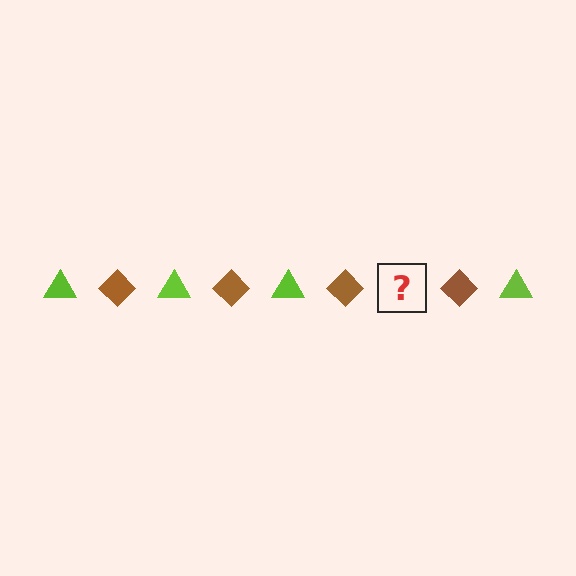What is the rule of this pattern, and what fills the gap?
The rule is that the pattern alternates between lime triangle and brown diamond. The gap should be filled with a lime triangle.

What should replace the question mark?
The question mark should be replaced with a lime triangle.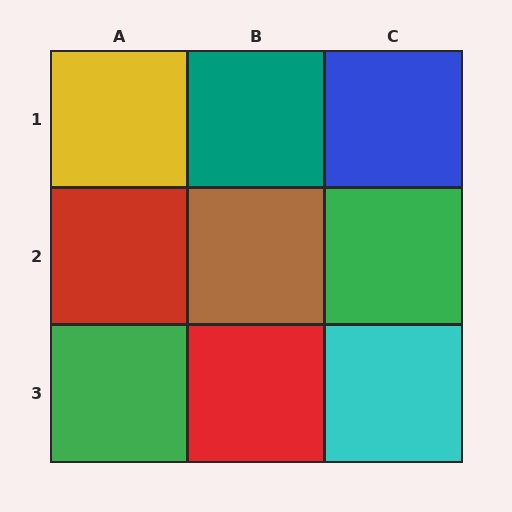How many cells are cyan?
1 cell is cyan.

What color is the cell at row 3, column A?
Green.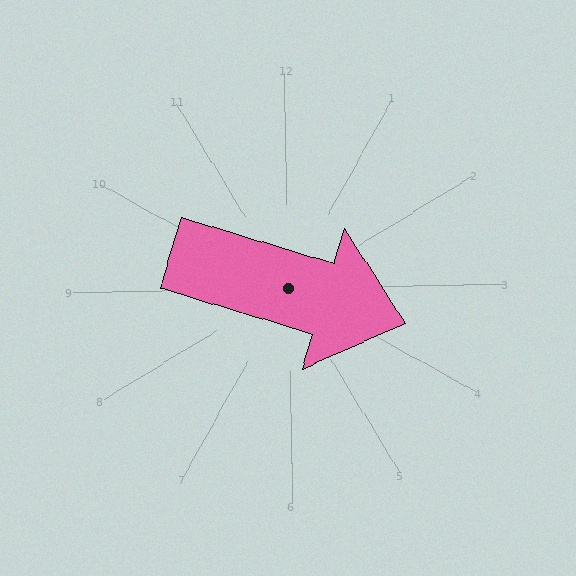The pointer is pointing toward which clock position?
Roughly 4 o'clock.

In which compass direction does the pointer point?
East.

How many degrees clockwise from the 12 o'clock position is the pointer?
Approximately 108 degrees.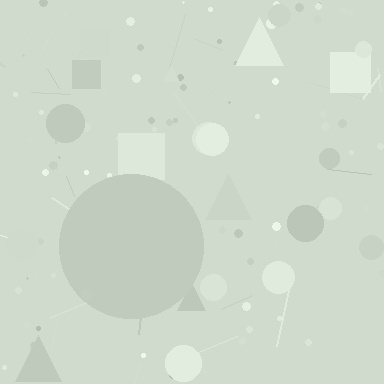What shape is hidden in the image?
A circle is hidden in the image.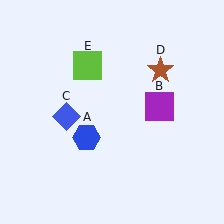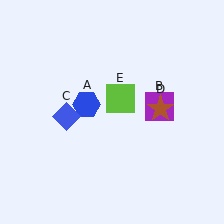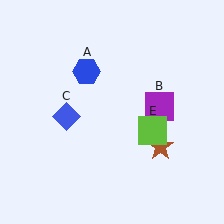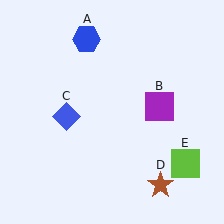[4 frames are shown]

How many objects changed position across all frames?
3 objects changed position: blue hexagon (object A), brown star (object D), lime square (object E).